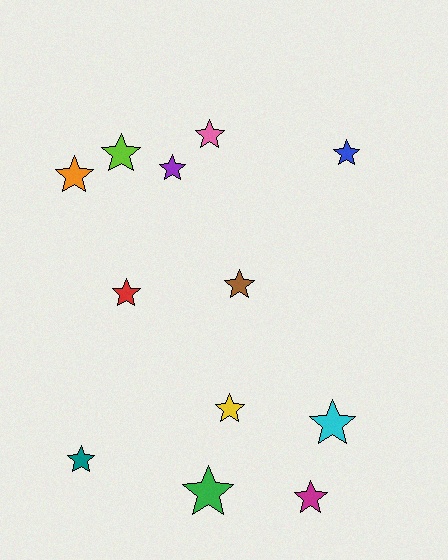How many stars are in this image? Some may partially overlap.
There are 12 stars.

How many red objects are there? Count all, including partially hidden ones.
There is 1 red object.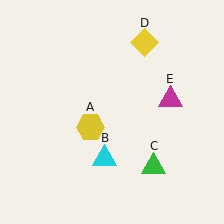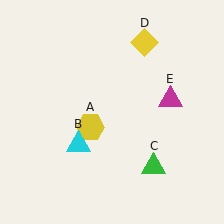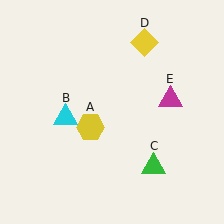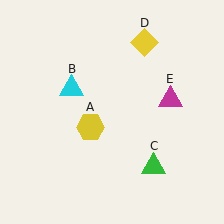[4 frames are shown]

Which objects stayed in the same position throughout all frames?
Yellow hexagon (object A) and green triangle (object C) and yellow diamond (object D) and magenta triangle (object E) remained stationary.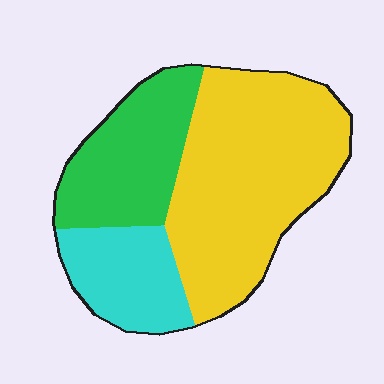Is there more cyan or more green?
Green.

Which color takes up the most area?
Yellow, at roughly 55%.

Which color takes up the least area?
Cyan, at roughly 20%.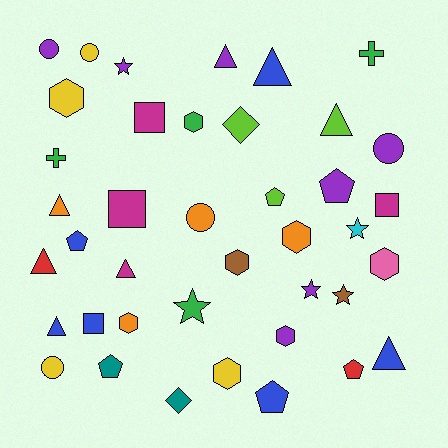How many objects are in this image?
There are 40 objects.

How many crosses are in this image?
There are 2 crosses.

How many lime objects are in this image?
There are 3 lime objects.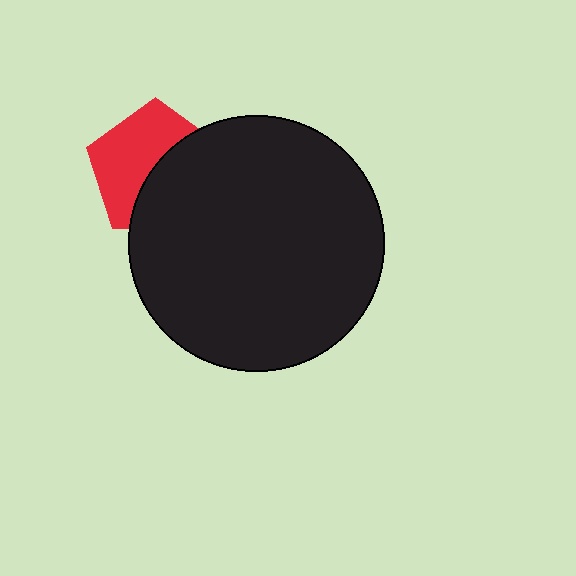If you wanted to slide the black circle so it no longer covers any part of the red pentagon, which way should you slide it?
Slide it right — that is the most direct way to separate the two shapes.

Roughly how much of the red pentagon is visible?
About half of it is visible (roughly 52%).